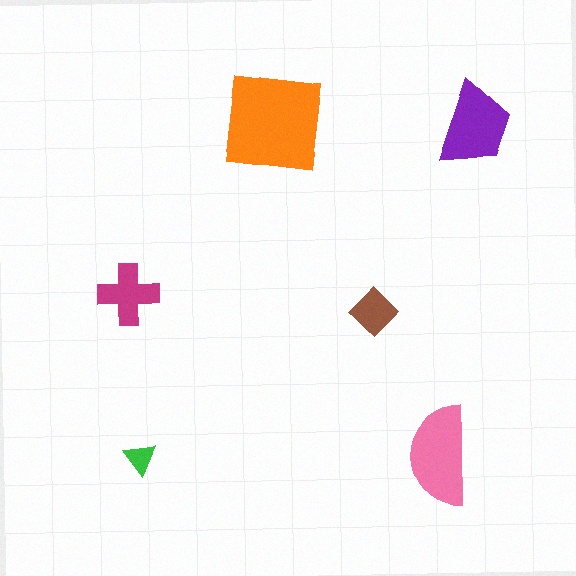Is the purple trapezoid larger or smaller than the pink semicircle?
Smaller.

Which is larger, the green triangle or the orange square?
The orange square.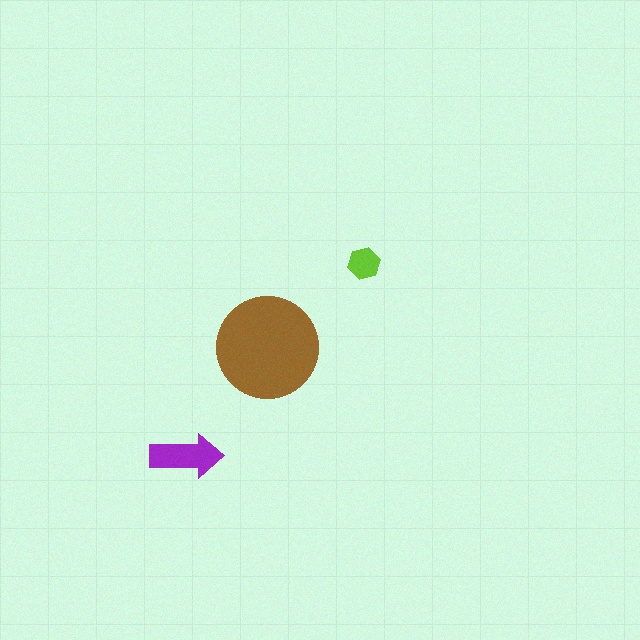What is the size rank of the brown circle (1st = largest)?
1st.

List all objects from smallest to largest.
The lime hexagon, the purple arrow, the brown circle.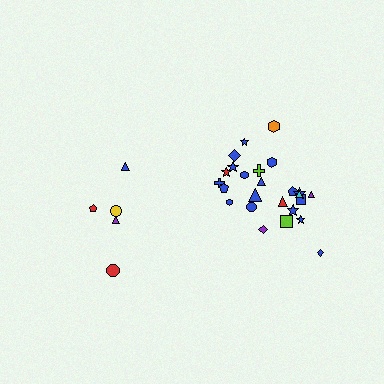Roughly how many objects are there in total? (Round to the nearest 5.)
Roughly 30 objects in total.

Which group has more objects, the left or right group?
The right group.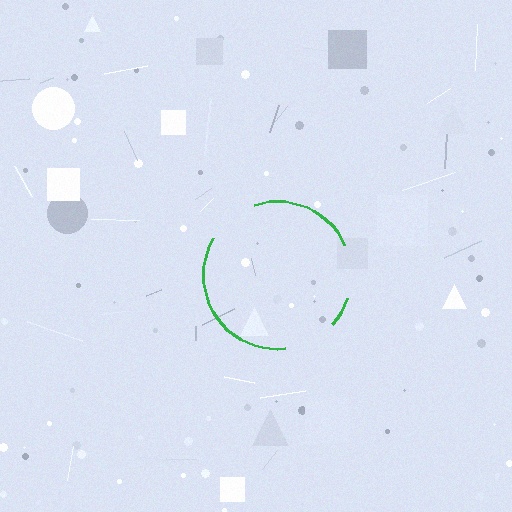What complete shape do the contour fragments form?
The contour fragments form a circle.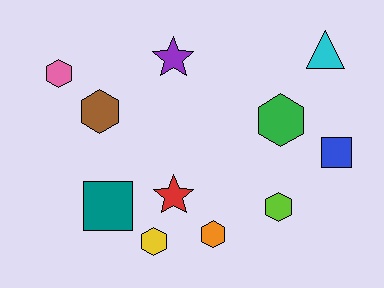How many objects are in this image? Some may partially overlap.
There are 11 objects.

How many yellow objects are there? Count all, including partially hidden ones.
There is 1 yellow object.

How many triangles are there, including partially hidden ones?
There is 1 triangle.